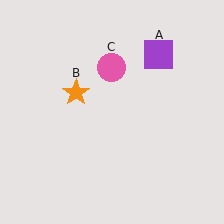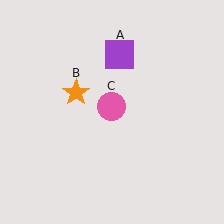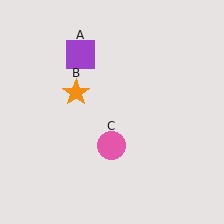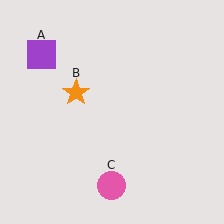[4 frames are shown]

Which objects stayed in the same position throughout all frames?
Orange star (object B) remained stationary.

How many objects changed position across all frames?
2 objects changed position: purple square (object A), pink circle (object C).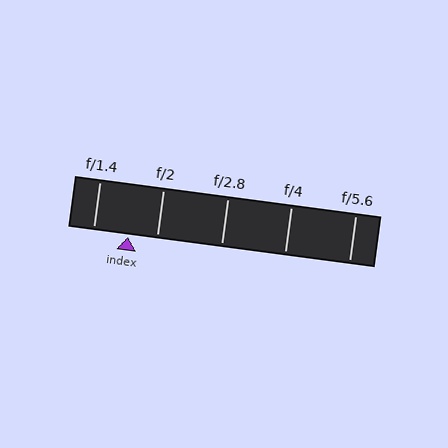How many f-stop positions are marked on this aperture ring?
There are 5 f-stop positions marked.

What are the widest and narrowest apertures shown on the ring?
The widest aperture shown is f/1.4 and the narrowest is f/5.6.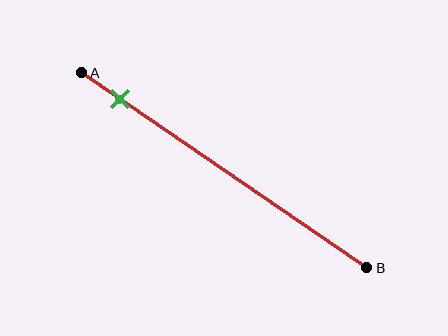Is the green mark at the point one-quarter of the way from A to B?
No, the mark is at about 15% from A, not at the 25% one-quarter point.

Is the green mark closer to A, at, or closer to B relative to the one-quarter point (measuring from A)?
The green mark is closer to point A than the one-quarter point of segment AB.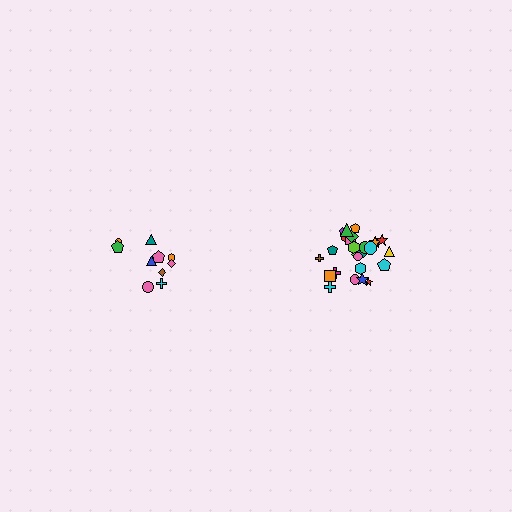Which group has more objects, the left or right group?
The right group.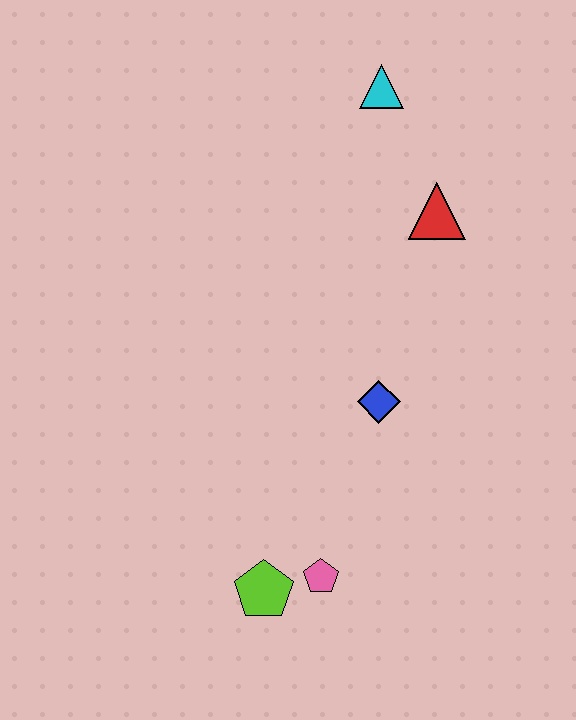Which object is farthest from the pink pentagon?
The cyan triangle is farthest from the pink pentagon.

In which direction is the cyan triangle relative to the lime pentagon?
The cyan triangle is above the lime pentagon.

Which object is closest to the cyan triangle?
The red triangle is closest to the cyan triangle.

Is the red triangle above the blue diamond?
Yes